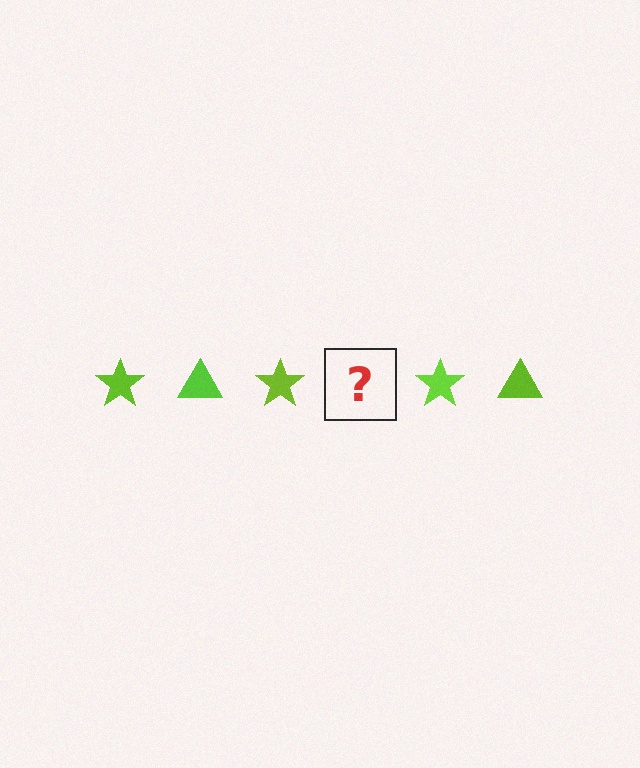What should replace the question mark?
The question mark should be replaced with a lime triangle.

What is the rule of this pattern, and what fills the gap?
The rule is that the pattern cycles through star, triangle shapes in lime. The gap should be filled with a lime triangle.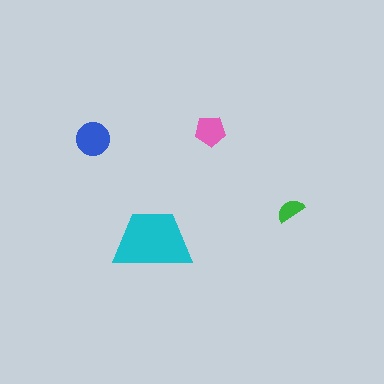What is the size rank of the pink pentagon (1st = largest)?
3rd.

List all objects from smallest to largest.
The green semicircle, the pink pentagon, the blue circle, the cyan trapezoid.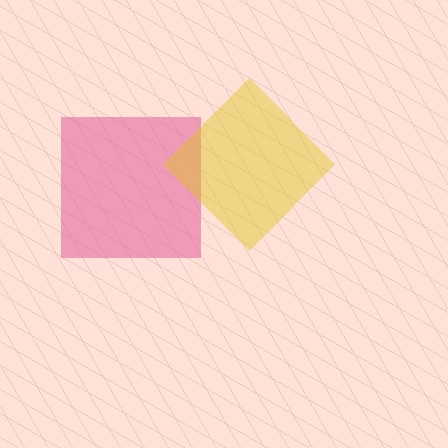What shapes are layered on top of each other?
The layered shapes are: a pink square, a yellow diamond.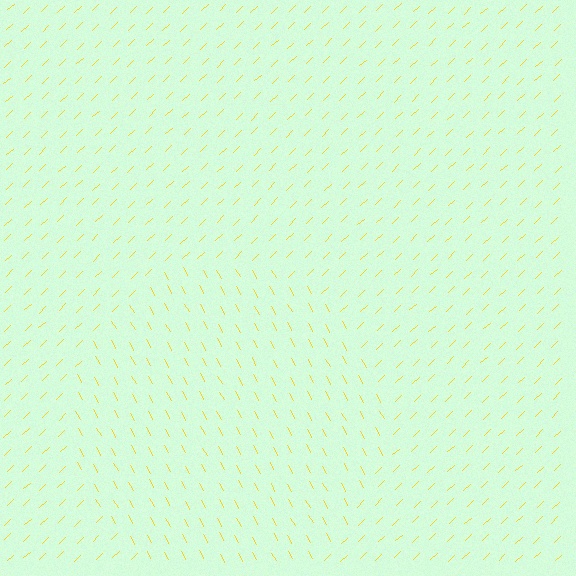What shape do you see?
I see a circle.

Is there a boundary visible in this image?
Yes, there is a texture boundary formed by a change in line orientation.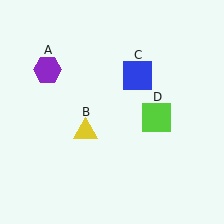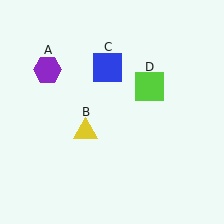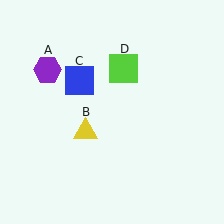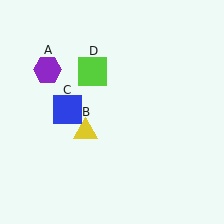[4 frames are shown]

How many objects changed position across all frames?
2 objects changed position: blue square (object C), lime square (object D).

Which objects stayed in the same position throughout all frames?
Purple hexagon (object A) and yellow triangle (object B) remained stationary.